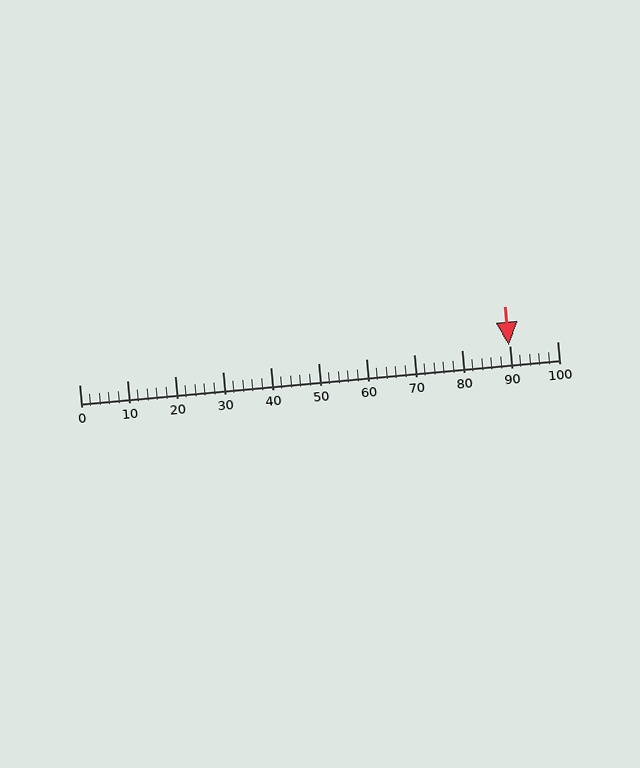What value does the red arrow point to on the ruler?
The red arrow points to approximately 90.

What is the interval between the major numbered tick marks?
The major tick marks are spaced 10 units apart.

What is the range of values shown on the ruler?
The ruler shows values from 0 to 100.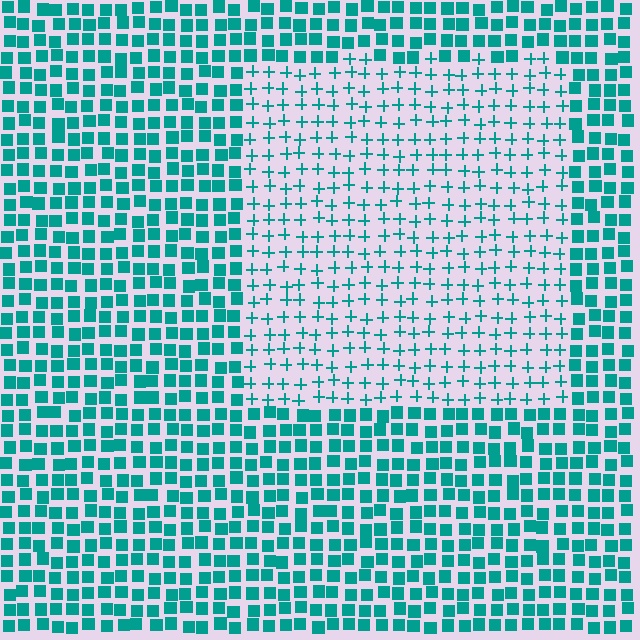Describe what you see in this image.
The image is filled with small teal elements arranged in a uniform grid. A rectangle-shaped region contains plus signs, while the surrounding area contains squares. The boundary is defined purely by the change in element shape.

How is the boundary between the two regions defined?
The boundary is defined by a change in element shape: plus signs inside vs. squares outside. All elements share the same color and spacing.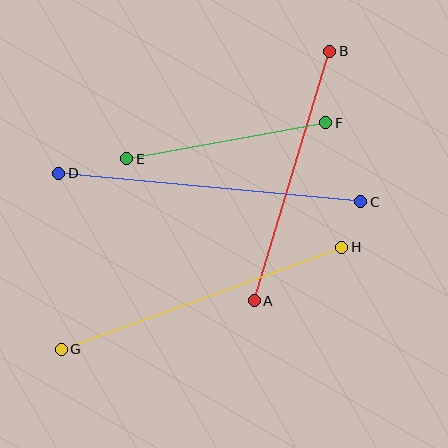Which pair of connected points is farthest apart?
Points C and D are farthest apart.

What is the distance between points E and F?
The distance is approximately 202 pixels.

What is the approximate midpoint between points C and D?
The midpoint is at approximately (210, 187) pixels.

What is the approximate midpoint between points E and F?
The midpoint is at approximately (226, 141) pixels.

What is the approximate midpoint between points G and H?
The midpoint is at approximately (202, 298) pixels.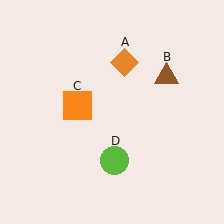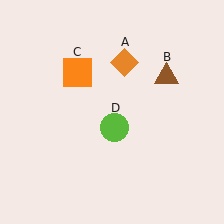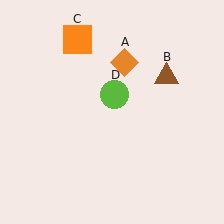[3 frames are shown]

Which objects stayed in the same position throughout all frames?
Orange diamond (object A) and brown triangle (object B) remained stationary.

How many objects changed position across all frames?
2 objects changed position: orange square (object C), lime circle (object D).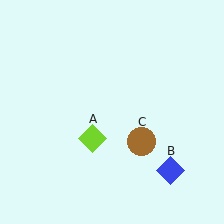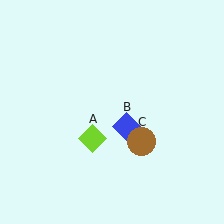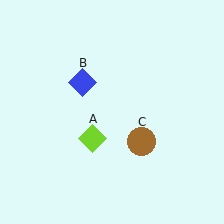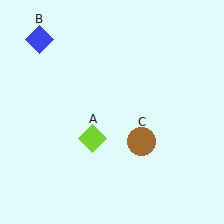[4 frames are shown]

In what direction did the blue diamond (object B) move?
The blue diamond (object B) moved up and to the left.